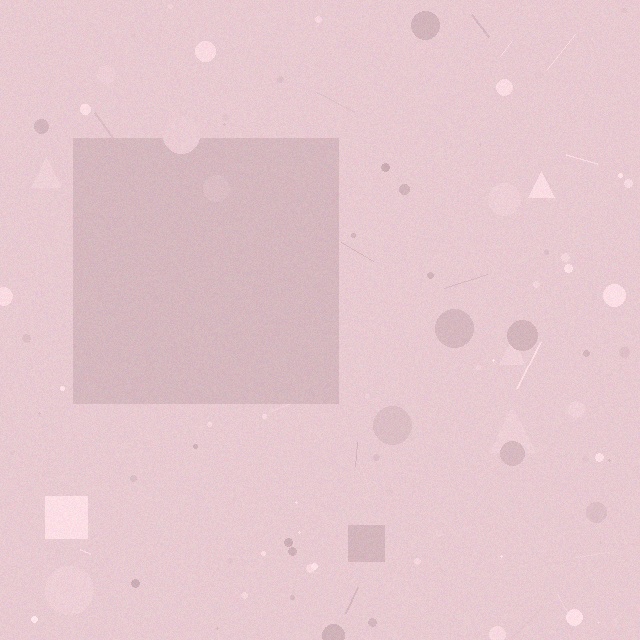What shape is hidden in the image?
A square is hidden in the image.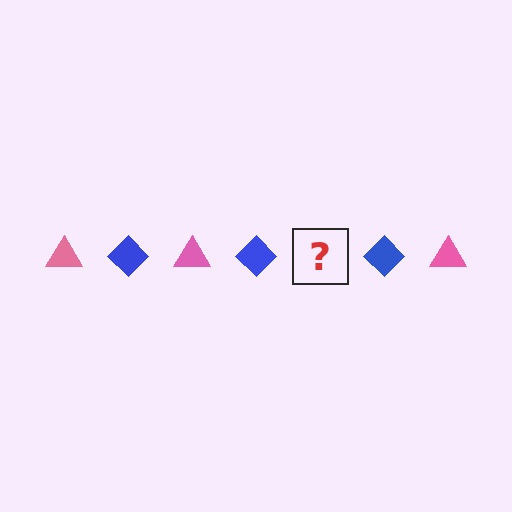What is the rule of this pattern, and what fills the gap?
The rule is that the pattern alternates between pink triangle and blue diamond. The gap should be filled with a pink triangle.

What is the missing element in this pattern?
The missing element is a pink triangle.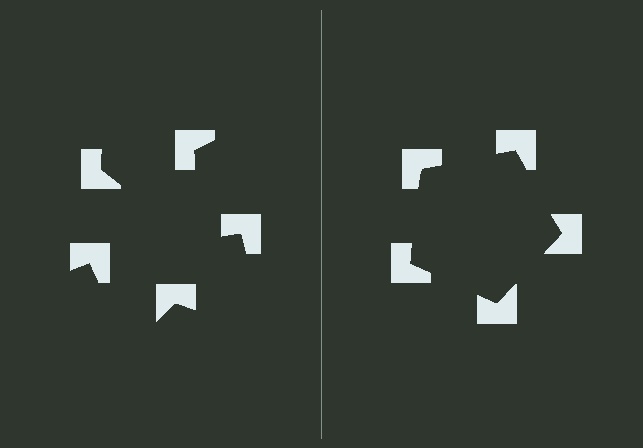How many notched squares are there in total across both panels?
10 — 5 on each side.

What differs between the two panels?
The notched squares are positioned identically on both sides; only the wedge orientations differ. On the right they align to a pentagon; on the left they are misaligned.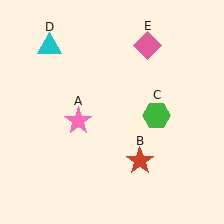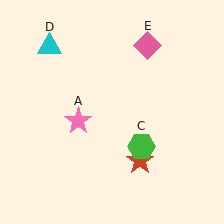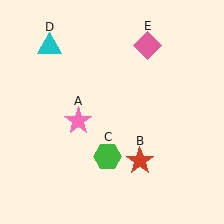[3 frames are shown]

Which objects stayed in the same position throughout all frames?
Pink star (object A) and red star (object B) and cyan triangle (object D) and pink diamond (object E) remained stationary.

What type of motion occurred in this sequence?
The green hexagon (object C) rotated clockwise around the center of the scene.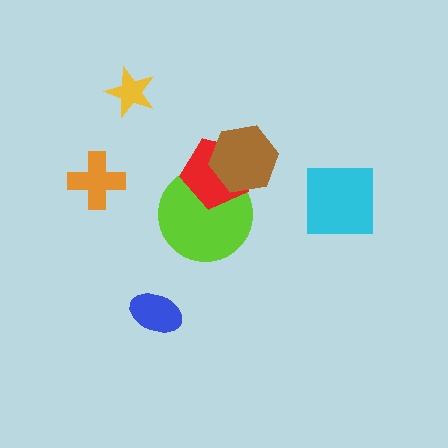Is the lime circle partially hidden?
Yes, it is partially covered by another shape.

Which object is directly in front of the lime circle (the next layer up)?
The red pentagon is directly in front of the lime circle.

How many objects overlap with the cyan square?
0 objects overlap with the cyan square.